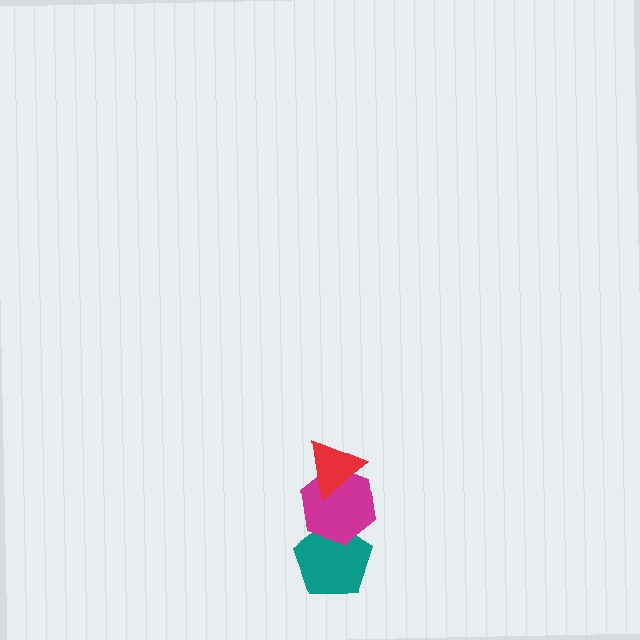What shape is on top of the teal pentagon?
The magenta hexagon is on top of the teal pentagon.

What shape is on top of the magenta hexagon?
The red triangle is on top of the magenta hexagon.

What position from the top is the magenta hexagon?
The magenta hexagon is 2nd from the top.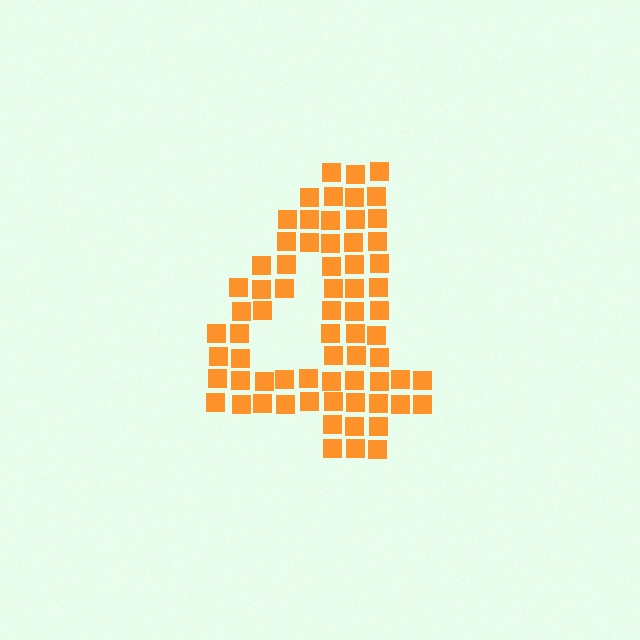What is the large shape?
The large shape is the digit 4.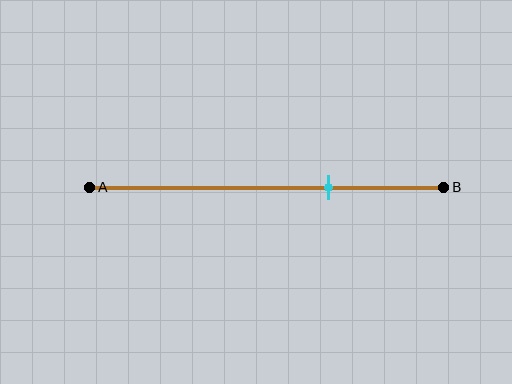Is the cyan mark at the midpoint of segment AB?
No, the mark is at about 70% from A, not at the 50% midpoint.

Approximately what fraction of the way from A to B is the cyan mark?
The cyan mark is approximately 70% of the way from A to B.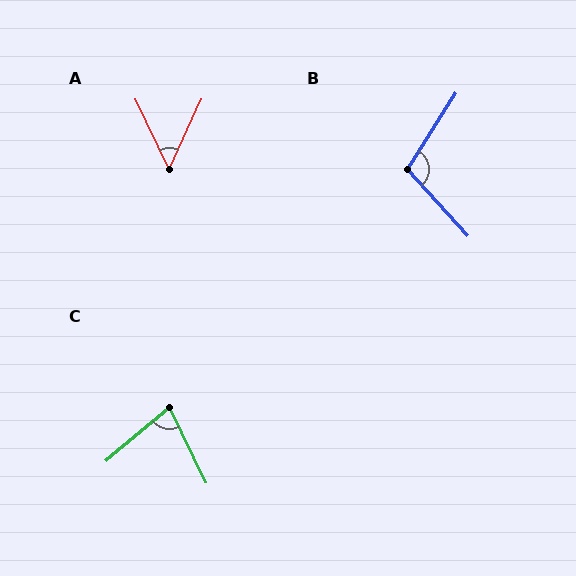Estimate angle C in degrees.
Approximately 76 degrees.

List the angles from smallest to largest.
A (50°), C (76°), B (106°).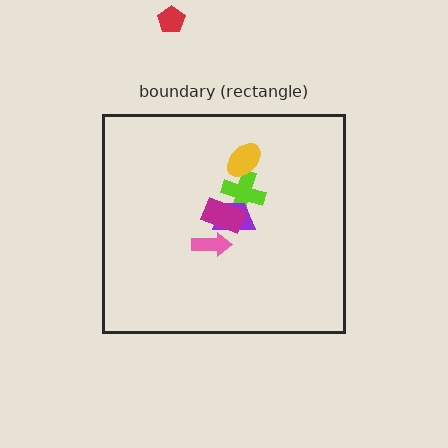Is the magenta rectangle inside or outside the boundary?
Inside.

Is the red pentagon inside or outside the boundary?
Outside.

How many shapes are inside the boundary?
5 inside, 1 outside.